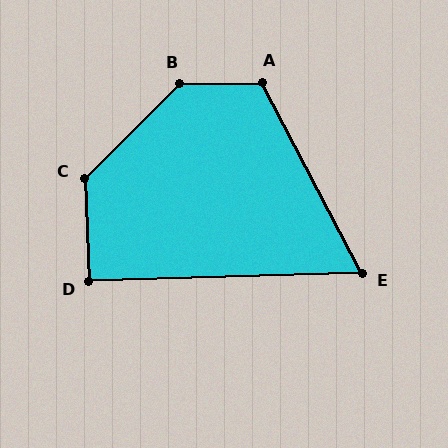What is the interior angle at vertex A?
Approximately 116 degrees (obtuse).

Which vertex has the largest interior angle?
B, at approximately 136 degrees.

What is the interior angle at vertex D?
Approximately 91 degrees (approximately right).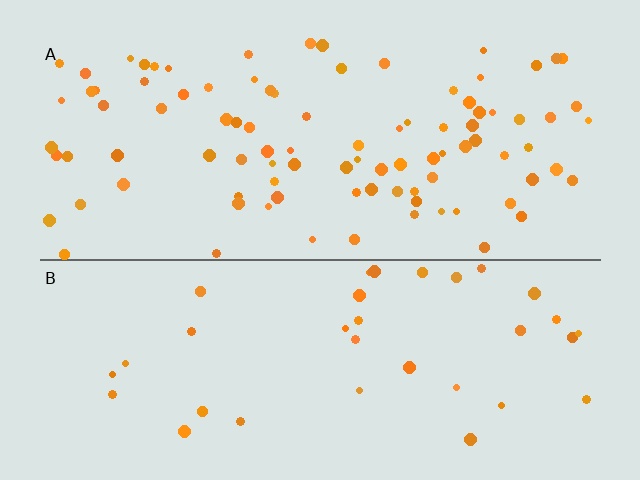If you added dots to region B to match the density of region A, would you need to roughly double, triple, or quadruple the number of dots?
Approximately triple.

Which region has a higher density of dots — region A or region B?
A (the top).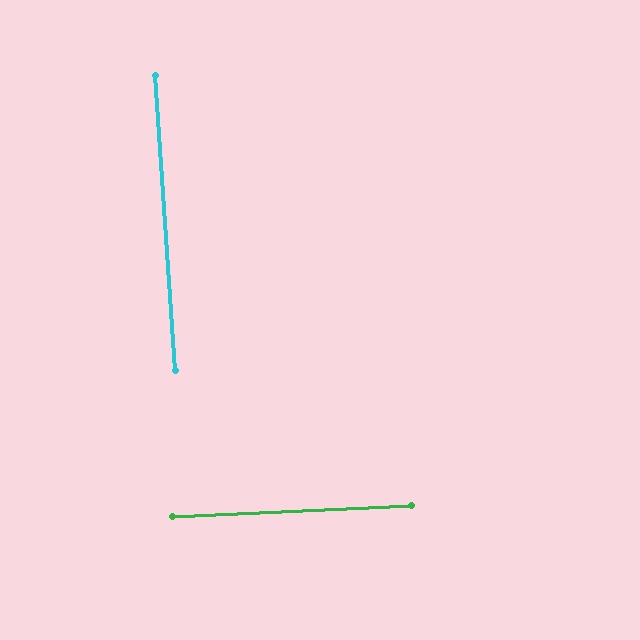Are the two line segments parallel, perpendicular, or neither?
Perpendicular — they meet at approximately 89°.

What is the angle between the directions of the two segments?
Approximately 89 degrees.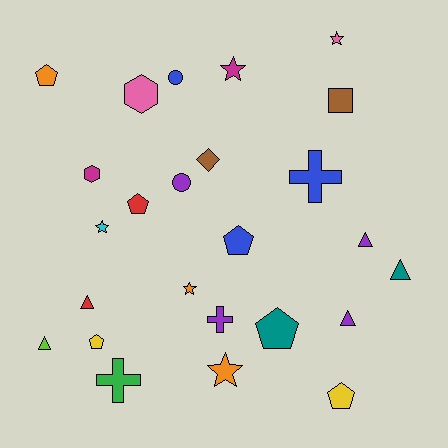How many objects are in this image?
There are 25 objects.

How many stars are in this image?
There are 5 stars.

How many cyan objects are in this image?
There is 1 cyan object.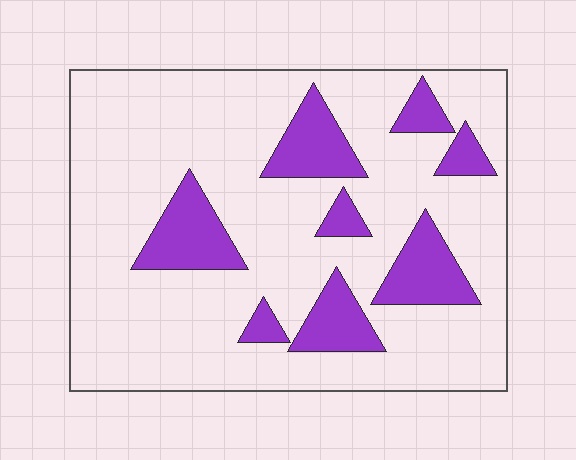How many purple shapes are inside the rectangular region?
8.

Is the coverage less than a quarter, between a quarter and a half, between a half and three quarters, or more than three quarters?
Less than a quarter.